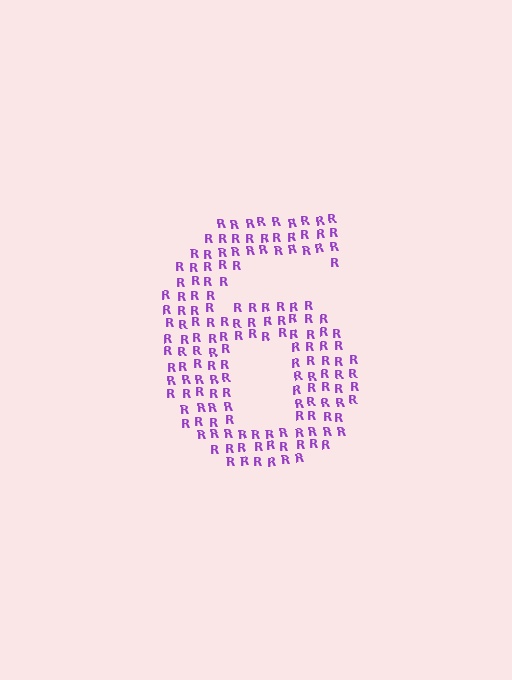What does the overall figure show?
The overall figure shows the digit 6.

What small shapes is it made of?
It is made of small letter R's.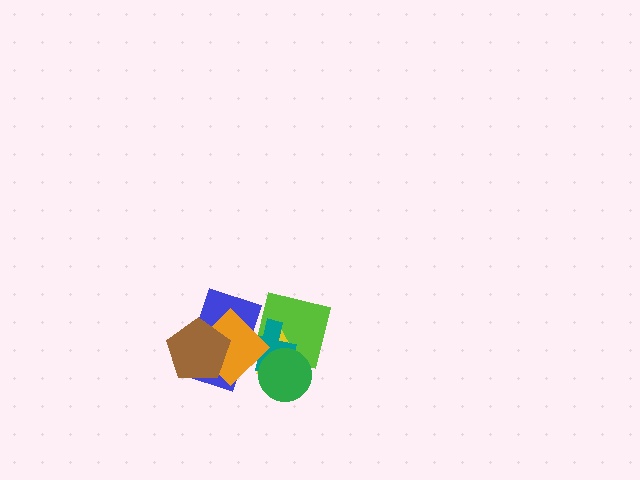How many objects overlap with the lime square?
5 objects overlap with the lime square.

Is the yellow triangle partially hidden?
Yes, it is partially covered by another shape.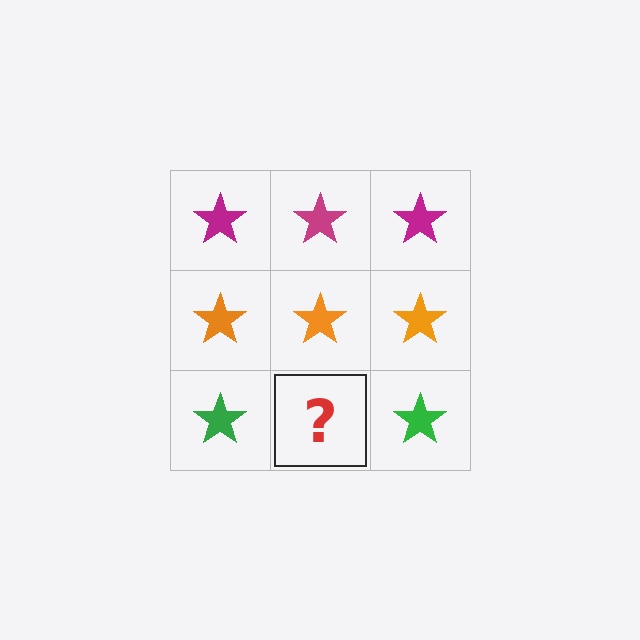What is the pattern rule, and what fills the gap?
The rule is that each row has a consistent color. The gap should be filled with a green star.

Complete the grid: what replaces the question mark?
The question mark should be replaced with a green star.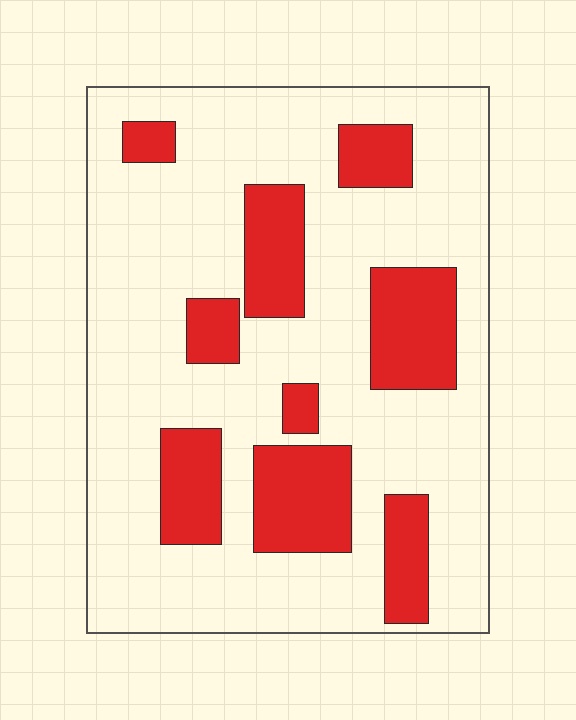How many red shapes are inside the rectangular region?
9.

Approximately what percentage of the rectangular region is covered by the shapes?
Approximately 25%.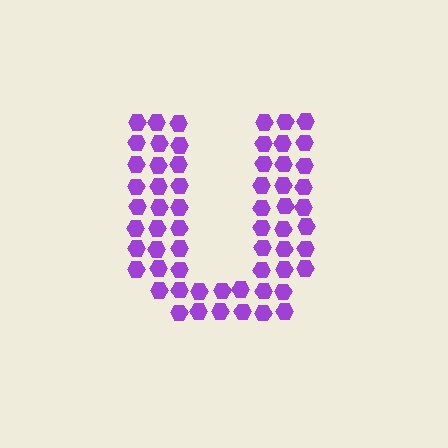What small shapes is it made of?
It is made of small hexagons.